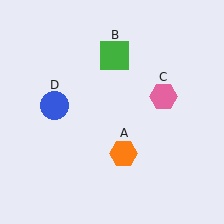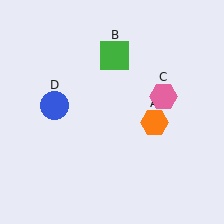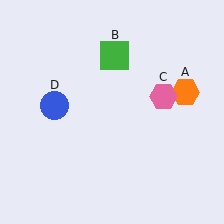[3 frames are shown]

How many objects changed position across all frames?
1 object changed position: orange hexagon (object A).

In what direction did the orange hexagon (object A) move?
The orange hexagon (object A) moved up and to the right.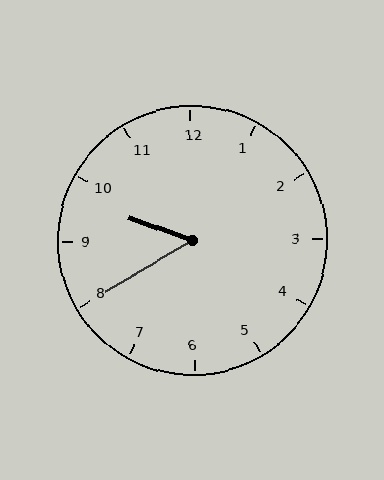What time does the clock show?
9:40.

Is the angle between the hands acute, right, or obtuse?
It is acute.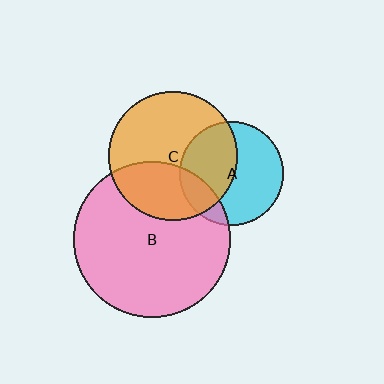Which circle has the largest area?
Circle B (pink).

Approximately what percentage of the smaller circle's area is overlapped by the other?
Approximately 45%.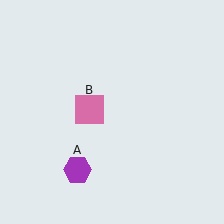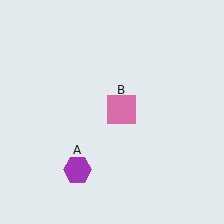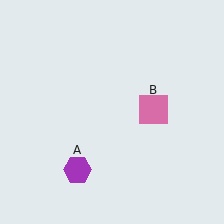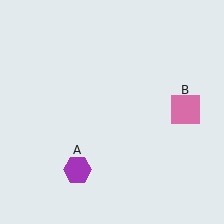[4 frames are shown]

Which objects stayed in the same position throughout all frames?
Purple hexagon (object A) remained stationary.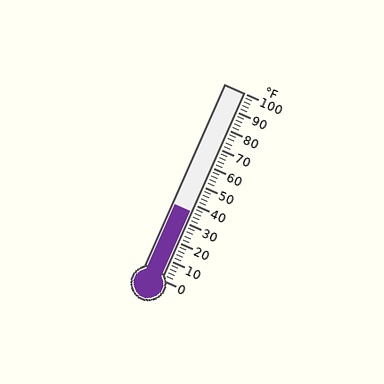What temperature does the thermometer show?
The thermometer shows approximately 36°F.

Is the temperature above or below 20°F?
The temperature is above 20°F.